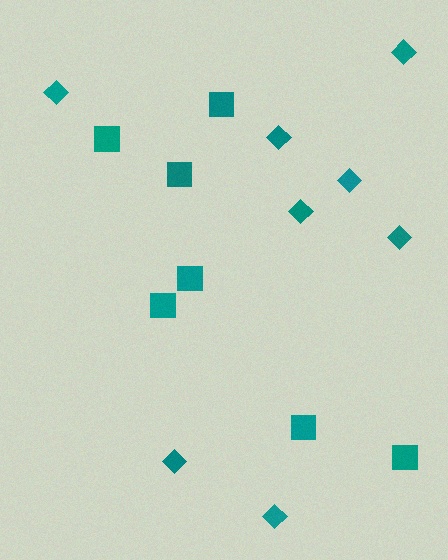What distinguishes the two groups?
There are 2 groups: one group of diamonds (8) and one group of squares (7).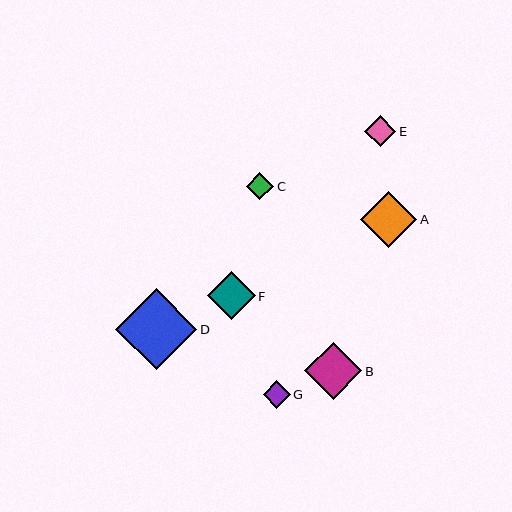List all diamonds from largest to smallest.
From largest to smallest: D, B, A, F, E, C, G.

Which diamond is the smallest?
Diamond G is the smallest with a size of approximately 27 pixels.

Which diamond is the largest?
Diamond D is the largest with a size of approximately 81 pixels.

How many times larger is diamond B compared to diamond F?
Diamond B is approximately 1.2 times the size of diamond F.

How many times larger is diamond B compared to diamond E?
Diamond B is approximately 1.8 times the size of diamond E.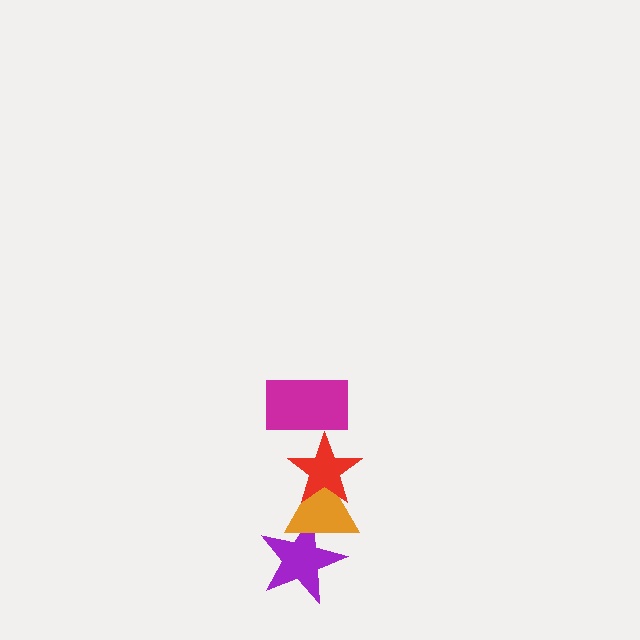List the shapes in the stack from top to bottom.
From top to bottom: the magenta rectangle, the red star, the orange triangle, the purple star.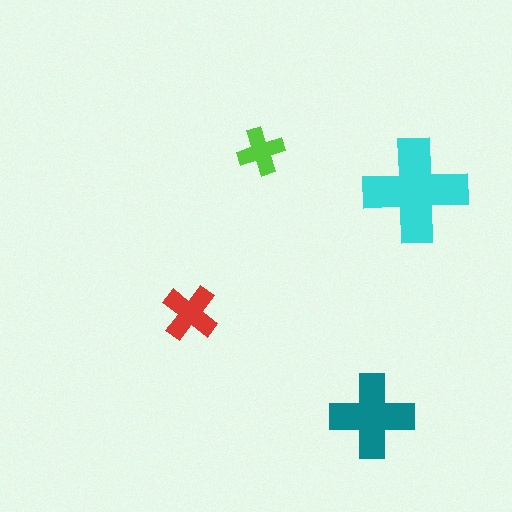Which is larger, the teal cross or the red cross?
The teal one.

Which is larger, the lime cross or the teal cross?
The teal one.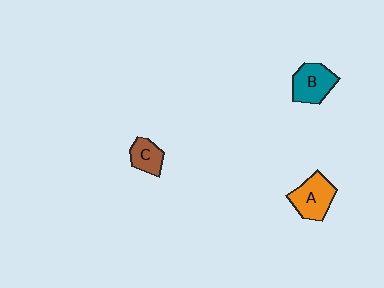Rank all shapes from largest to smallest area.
From largest to smallest: A (orange), B (teal), C (brown).